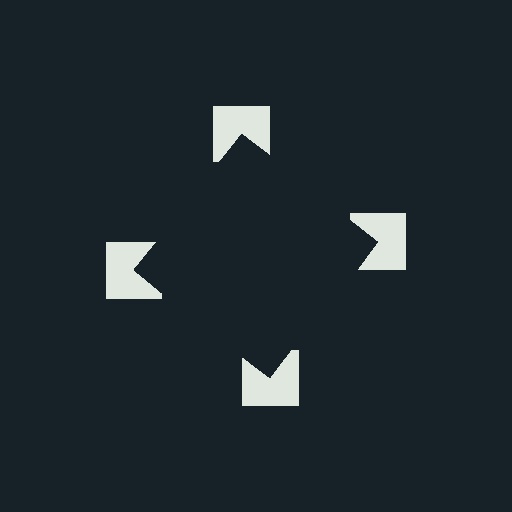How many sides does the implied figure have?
4 sides.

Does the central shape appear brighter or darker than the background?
It typically appears slightly darker than the background, even though no actual brightness change is drawn.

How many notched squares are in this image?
There are 4 — one at each vertex of the illusory square.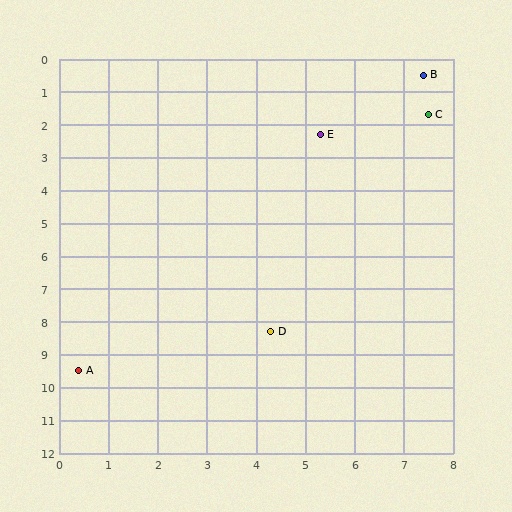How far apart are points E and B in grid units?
Points E and B are about 2.8 grid units apart.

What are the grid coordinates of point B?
Point B is at approximately (7.4, 0.5).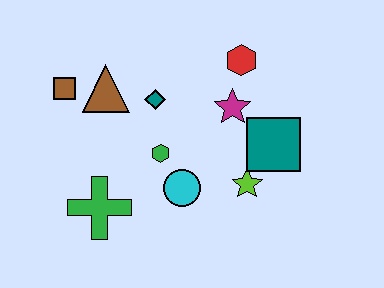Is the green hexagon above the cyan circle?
Yes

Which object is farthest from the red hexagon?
The green cross is farthest from the red hexagon.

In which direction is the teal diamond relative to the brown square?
The teal diamond is to the right of the brown square.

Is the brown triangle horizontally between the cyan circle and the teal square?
No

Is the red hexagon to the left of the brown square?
No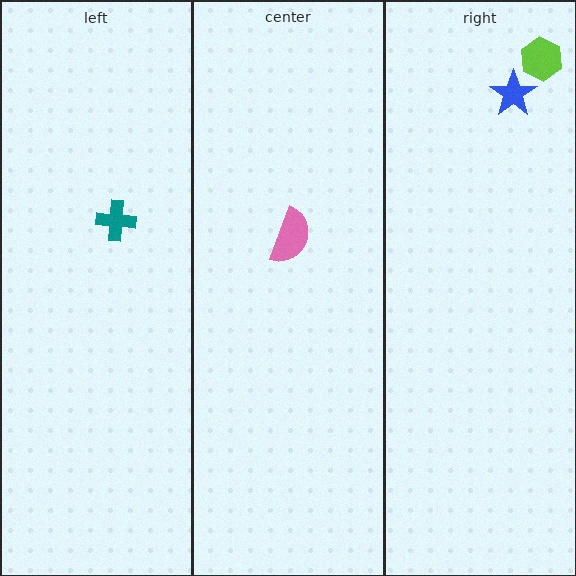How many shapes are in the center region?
1.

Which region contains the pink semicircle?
The center region.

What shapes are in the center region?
The pink semicircle.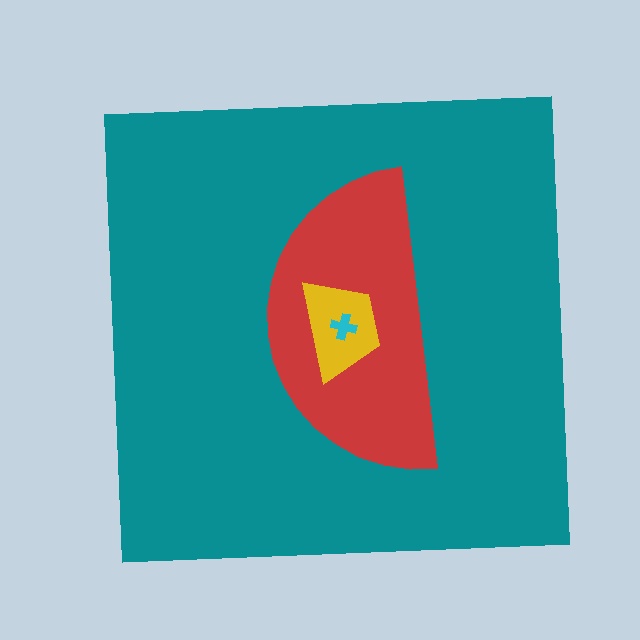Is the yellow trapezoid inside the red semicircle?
Yes.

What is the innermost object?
The cyan cross.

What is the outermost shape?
The teal square.